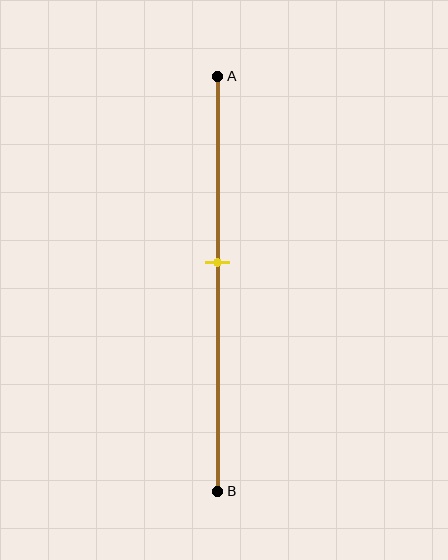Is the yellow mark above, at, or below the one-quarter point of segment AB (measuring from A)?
The yellow mark is below the one-quarter point of segment AB.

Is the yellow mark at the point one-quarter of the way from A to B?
No, the mark is at about 45% from A, not at the 25% one-quarter point.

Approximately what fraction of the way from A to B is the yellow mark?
The yellow mark is approximately 45% of the way from A to B.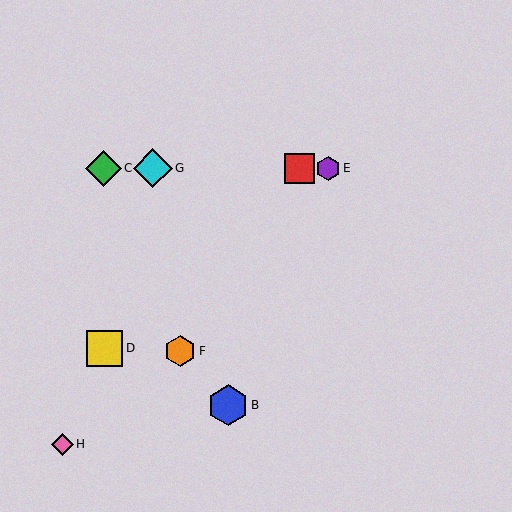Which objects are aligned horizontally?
Objects A, C, E, G are aligned horizontally.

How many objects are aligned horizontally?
4 objects (A, C, E, G) are aligned horizontally.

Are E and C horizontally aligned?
Yes, both are at y≈168.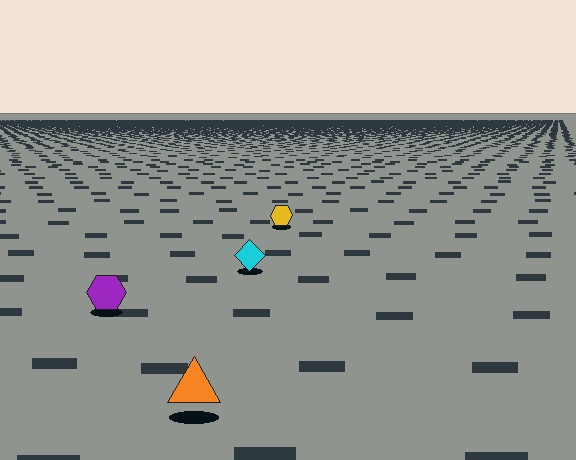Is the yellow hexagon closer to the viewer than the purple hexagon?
No. The purple hexagon is closer — you can tell from the texture gradient: the ground texture is coarser near it.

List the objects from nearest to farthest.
From nearest to farthest: the orange triangle, the purple hexagon, the cyan diamond, the yellow hexagon.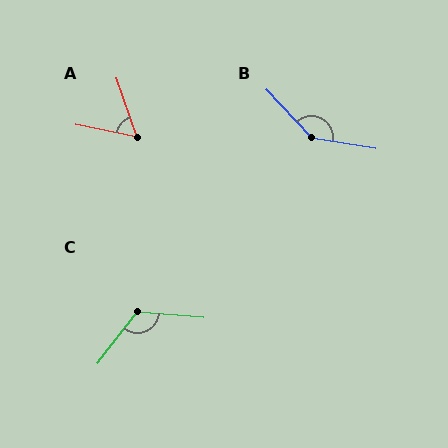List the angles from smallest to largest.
A (60°), C (123°), B (142°).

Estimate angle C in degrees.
Approximately 123 degrees.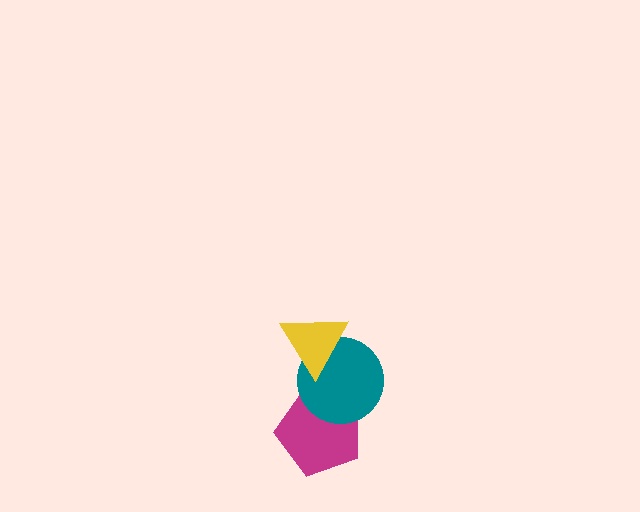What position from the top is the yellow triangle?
The yellow triangle is 1st from the top.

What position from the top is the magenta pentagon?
The magenta pentagon is 3rd from the top.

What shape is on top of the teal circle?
The yellow triangle is on top of the teal circle.